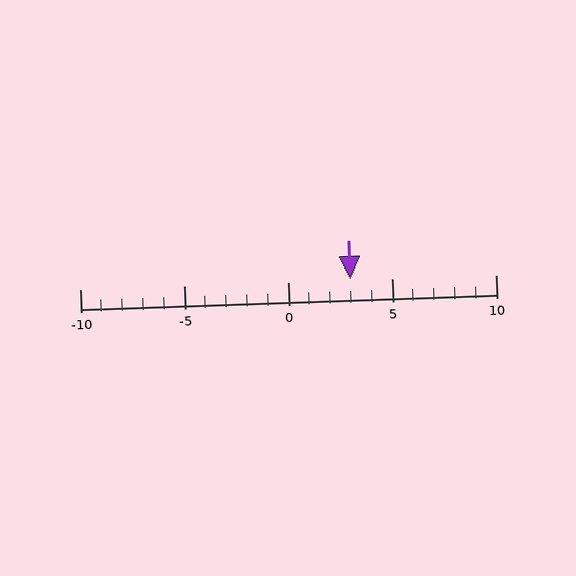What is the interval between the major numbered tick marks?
The major tick marks are spaced 5 units apart.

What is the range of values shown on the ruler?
The ruler shows values from -10 to 10.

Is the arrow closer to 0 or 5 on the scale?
The arrow is closer to 5.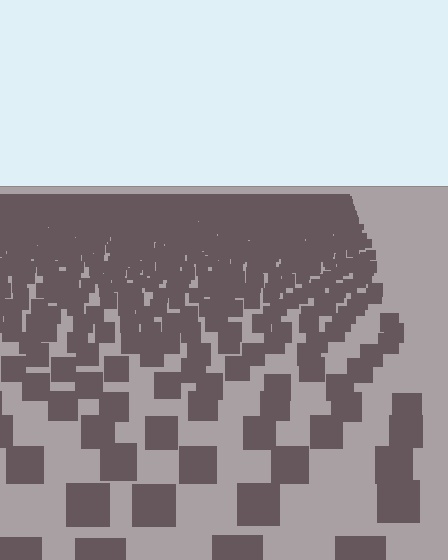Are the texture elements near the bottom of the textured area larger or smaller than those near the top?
Larger. Near the bottom, elements are closer to the viewer and appear at a bigger on-screen size.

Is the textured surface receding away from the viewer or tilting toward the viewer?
The surface is receding away from the viewer. Texture elements get smaller and denser toward the top.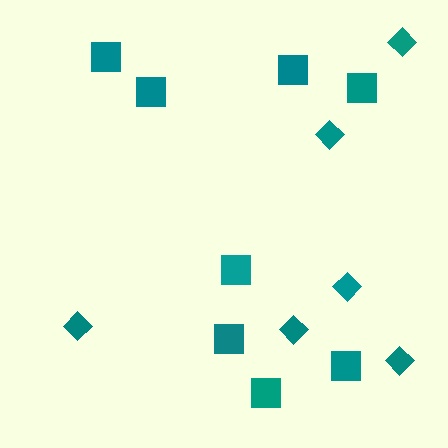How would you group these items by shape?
There are 2 groups: one group of squares (8) and one group of diamonds (6).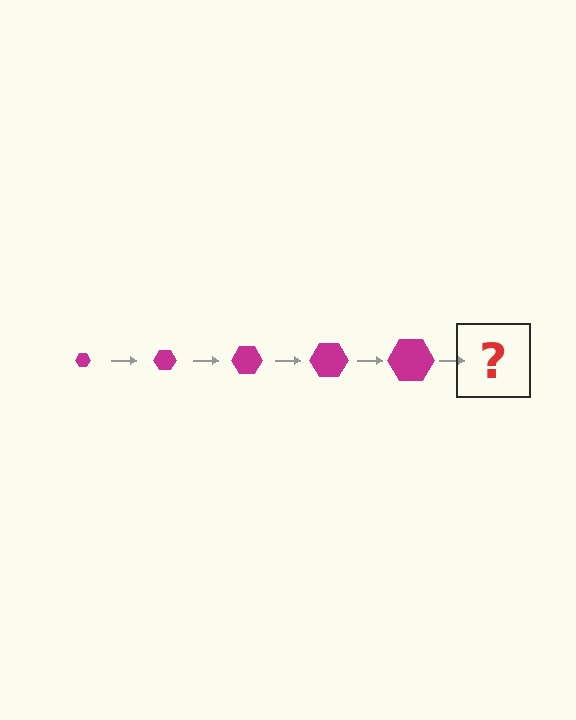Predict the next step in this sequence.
The next step is a magenta hexagon, larger than the previous one.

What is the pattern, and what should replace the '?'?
The pattern is that the hexagon gets progressively larger each step. The '?' should be a magenta hexagon, larger than the previous one.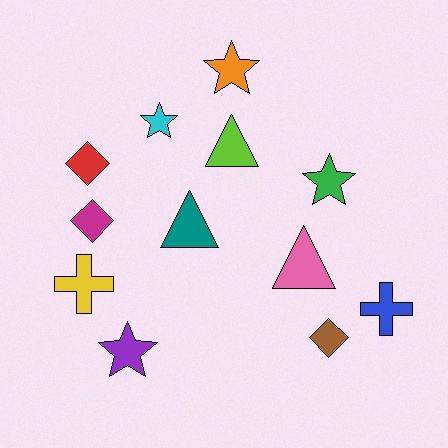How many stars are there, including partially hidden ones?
There are 4 stars.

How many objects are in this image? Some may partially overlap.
There are 12 objects.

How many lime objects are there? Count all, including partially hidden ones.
There is 1 lime object.